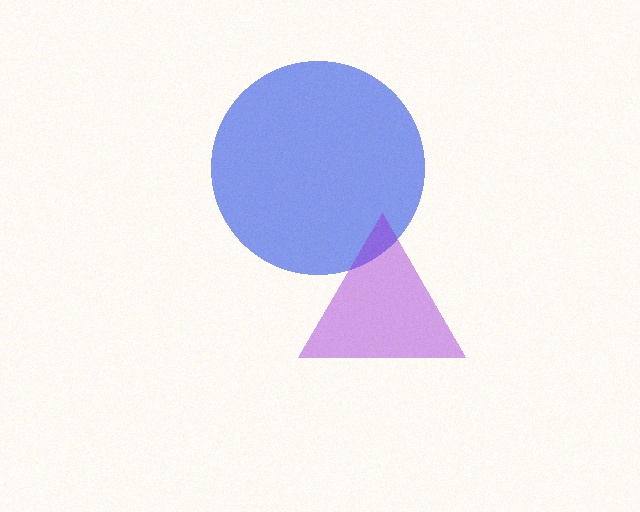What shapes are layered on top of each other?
The layered shapes are: a blue circle, a purple triangle.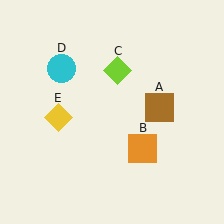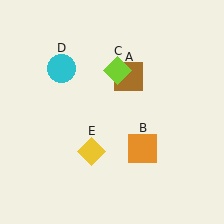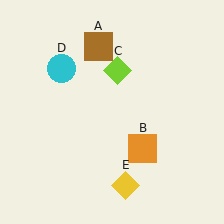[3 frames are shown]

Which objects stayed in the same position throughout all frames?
Orange square (object B) and lime diamond (object C) and cyan circle (object D) remained stationary.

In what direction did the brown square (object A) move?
The brown square (object A) moved up and to the left.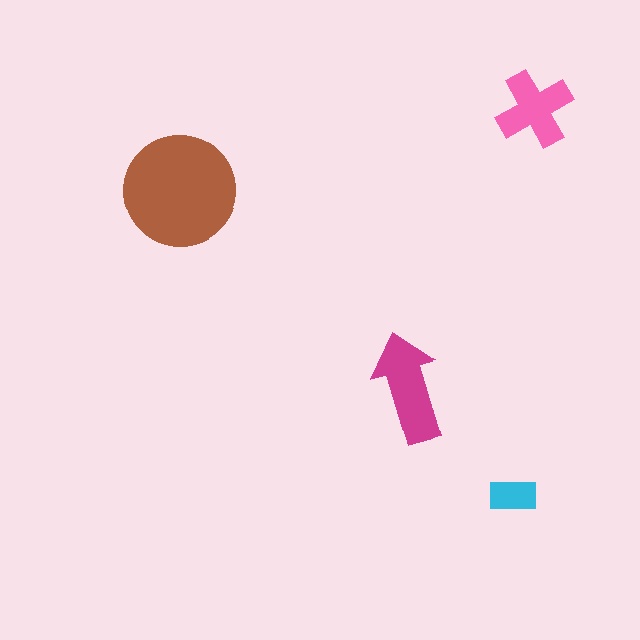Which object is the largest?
The brown circle.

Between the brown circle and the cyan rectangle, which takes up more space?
The brown circle.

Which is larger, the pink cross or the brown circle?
The brown circle.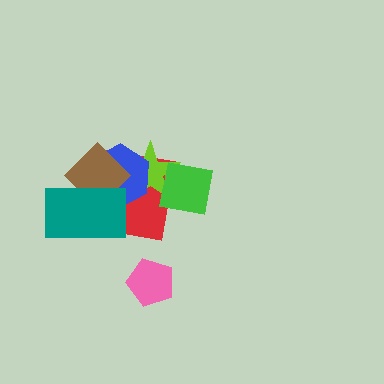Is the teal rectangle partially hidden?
No, no other shape covers it.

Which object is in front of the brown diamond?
The teal rectangle is in front of the brown diamond.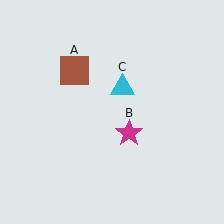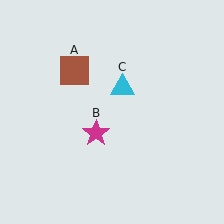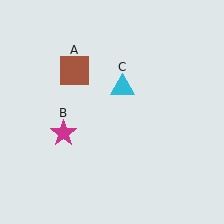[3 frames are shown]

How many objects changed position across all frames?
1 object changed position: magenta star (object B).